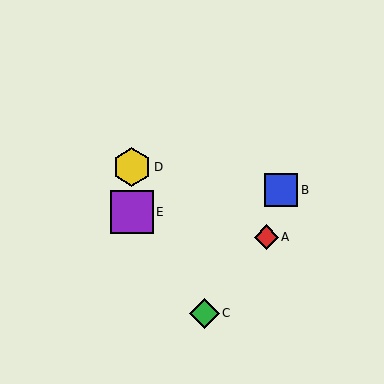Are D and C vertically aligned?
No, D is at x≈132 and C is at x≈204.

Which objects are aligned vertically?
Objects D, E are aligned vertically.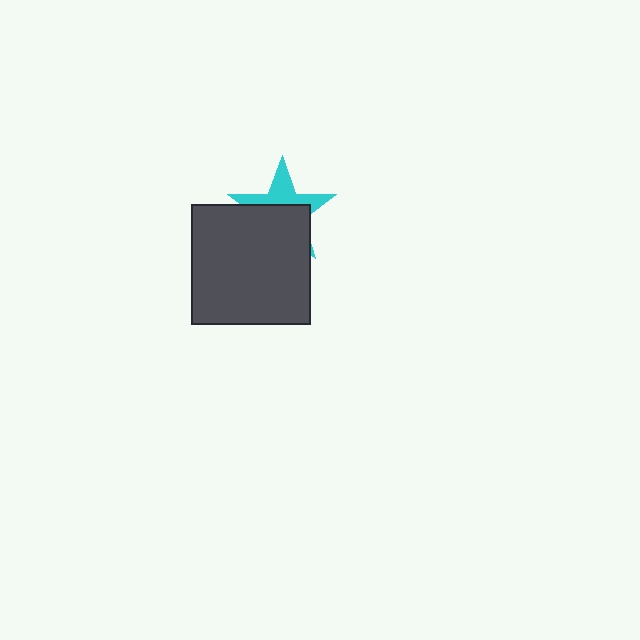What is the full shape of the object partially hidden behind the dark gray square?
The partially hidden object is a cyan star.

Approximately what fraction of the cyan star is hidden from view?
Roughly 59% of the cyan star is hidden behind the dark gray square.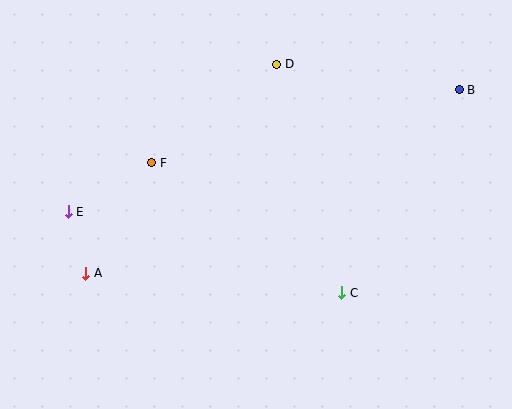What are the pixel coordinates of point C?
Point C is at (342, 293).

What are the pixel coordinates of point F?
Point F is at (152, 163).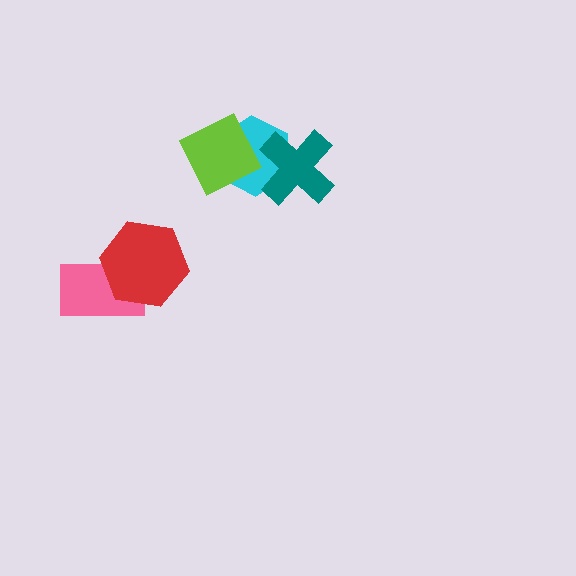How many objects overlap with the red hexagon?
1 object overlaps with the red hexagon.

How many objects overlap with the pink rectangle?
1 object overlaps with the pink rectangle.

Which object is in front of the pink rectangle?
The red hexagon is in front of the pink rectangle.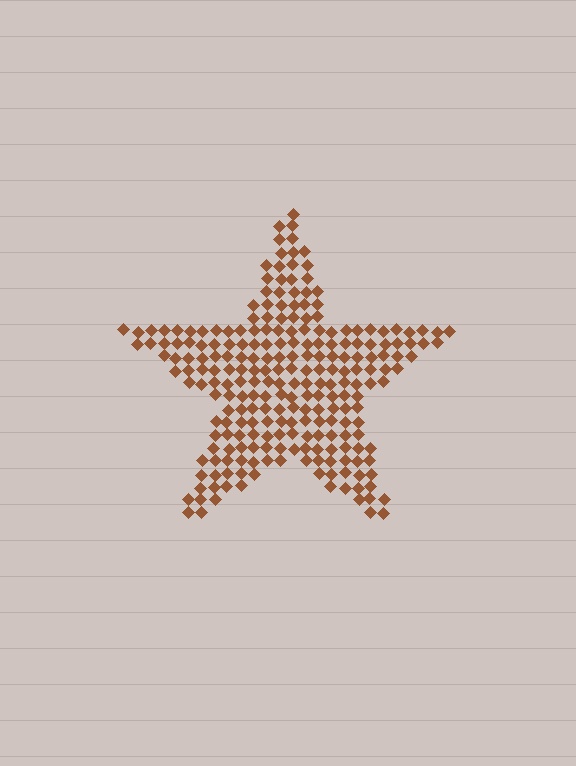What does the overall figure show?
The overall figure shows a star.